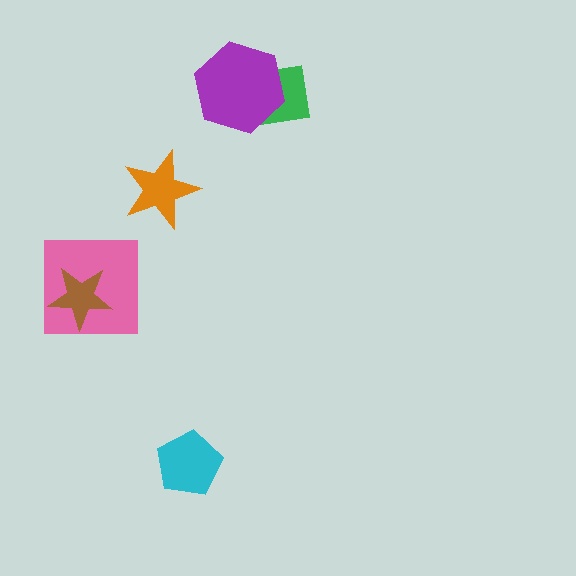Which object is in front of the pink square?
The brown star is in front of the pink square.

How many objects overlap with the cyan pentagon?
0 objects overlap with the cyan pentagon.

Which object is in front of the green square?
The purple hexagon is in front of the green square.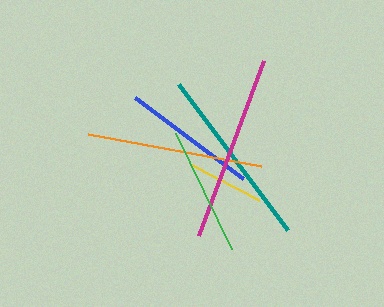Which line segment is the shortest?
The yellow line is the shortest at approximately 76 pixels.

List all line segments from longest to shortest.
From longest to shortest: magenta, teal, orange, blue, green, yellow.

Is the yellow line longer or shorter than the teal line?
The teal line is longer than the yellow line.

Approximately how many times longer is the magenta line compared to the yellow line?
The magenta line is approximately 2.5 times the length of the yellow line.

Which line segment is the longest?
The magenta line is the longest at approximately 186 pixels.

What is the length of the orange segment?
The orange segment is approximately 176 pixels long.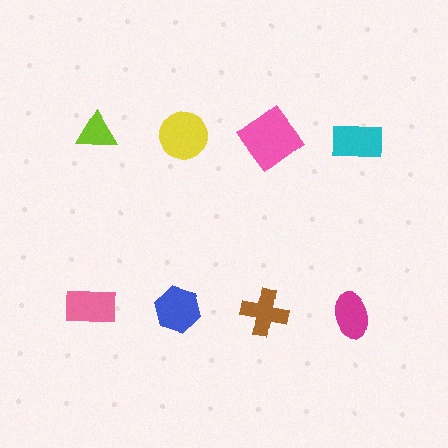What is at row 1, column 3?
A pink diamond.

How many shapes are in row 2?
4 shapes.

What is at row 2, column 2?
A blue hexagon.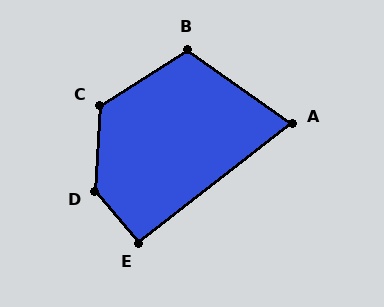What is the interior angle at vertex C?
Approximately 126 degrees (obtuse).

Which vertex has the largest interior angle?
D, at approximately 137 degrees.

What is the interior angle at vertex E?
Approximately 92 degrees (approximately right).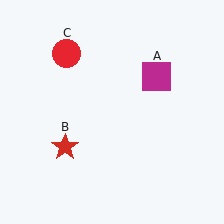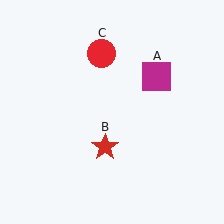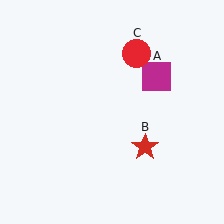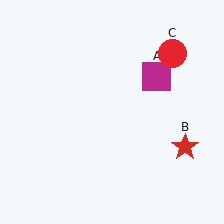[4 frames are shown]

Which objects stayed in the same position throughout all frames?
Magenta square (object A) remained stationary.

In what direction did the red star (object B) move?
The red star (object B) moved right.